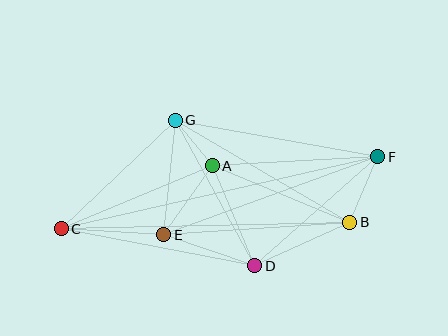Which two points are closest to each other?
Points A and G are closest to each other.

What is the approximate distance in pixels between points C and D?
The distance between C and D is approximately 197 pixels.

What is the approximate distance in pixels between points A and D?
The distance between A and D is approximately 109 pixels.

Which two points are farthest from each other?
Points C and F are farthest from each other.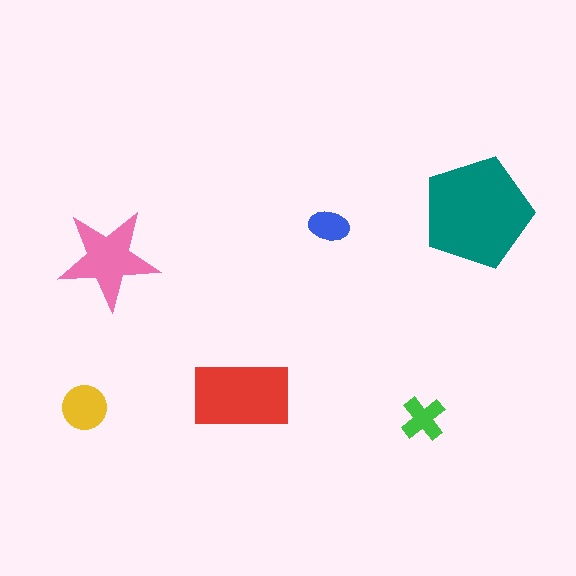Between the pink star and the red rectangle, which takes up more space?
The red rectangle.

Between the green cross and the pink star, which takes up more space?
The pink star.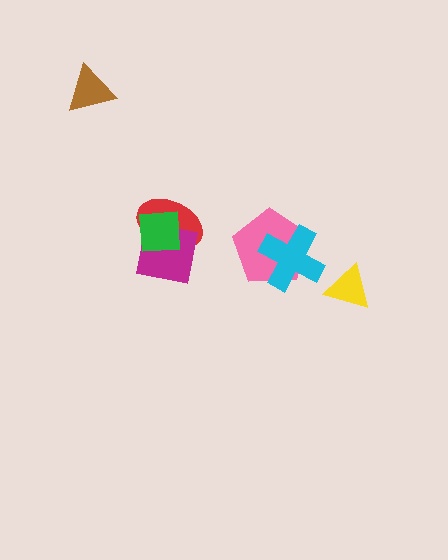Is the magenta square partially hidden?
Yes, it is partially covered by another shape.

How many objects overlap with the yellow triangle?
0 objects overlap with the yellow triangle.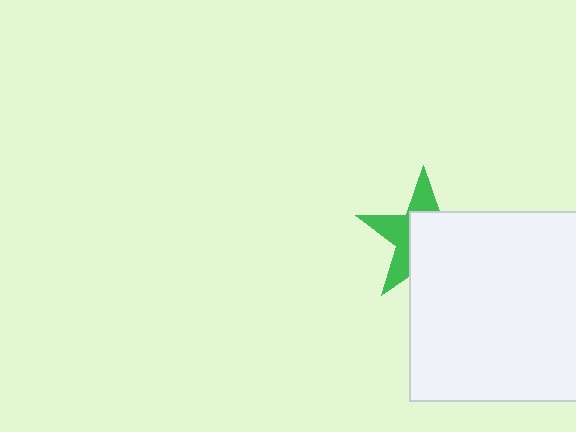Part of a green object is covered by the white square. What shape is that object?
It is a star.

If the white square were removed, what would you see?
You would see the complete green star.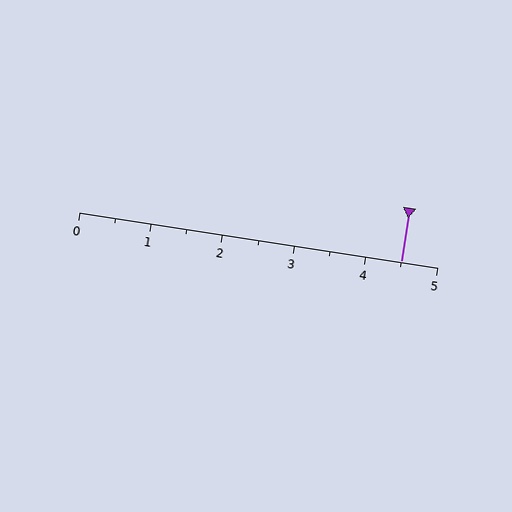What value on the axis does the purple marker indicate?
The marker indicates approximately 4.5.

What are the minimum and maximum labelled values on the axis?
The axis runs from 0 to 5.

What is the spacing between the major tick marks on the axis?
The major ticks are spaced 1 apart.